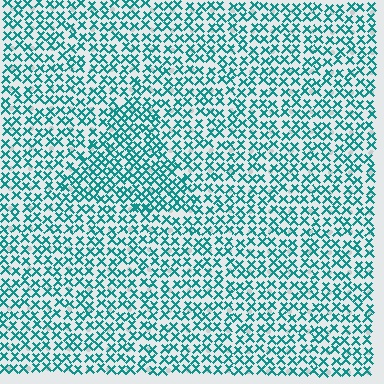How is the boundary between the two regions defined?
The boundary is defined by a change in element density (approximately 1.5x ratio). All elements are the same color, size, and shape.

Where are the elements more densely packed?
The elements are more densely packed inside the triangle boundary.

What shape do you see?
I see a triangle.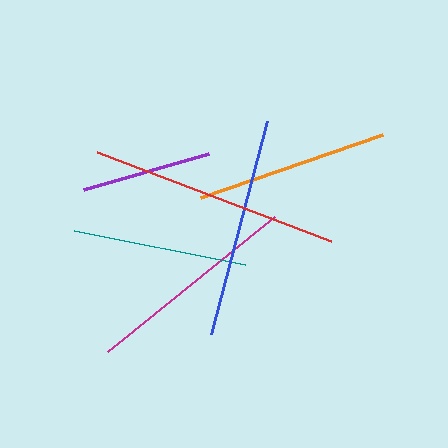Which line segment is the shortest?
The purple line is the shortest at approximately 130 pixels.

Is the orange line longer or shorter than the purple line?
The orange line is longer than the purple line.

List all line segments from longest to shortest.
From longest to shortest: red, blue, magenta, orange, teal, purple.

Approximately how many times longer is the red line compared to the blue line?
The red line is approximately 1.1 times the length of the blue line.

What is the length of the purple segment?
The purple segment is approximately 130 pixels long.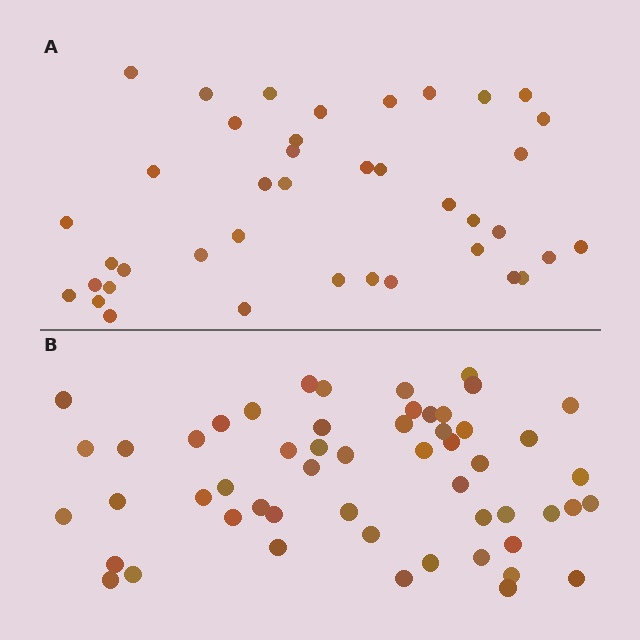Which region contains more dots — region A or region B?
Region B (the bottom region) has more dots.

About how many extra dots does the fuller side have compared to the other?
Region B has approximately 15 more dots than region A.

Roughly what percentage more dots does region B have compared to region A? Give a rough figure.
About 35% more.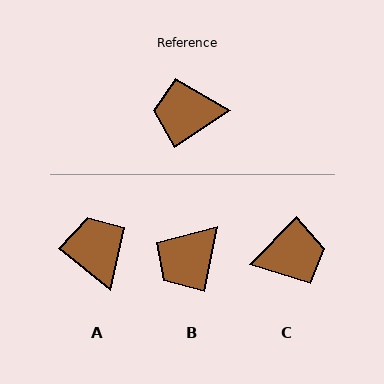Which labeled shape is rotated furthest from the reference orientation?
C, about 167 degrees away.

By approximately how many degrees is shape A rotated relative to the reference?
Approximately 72 degrees clockwise.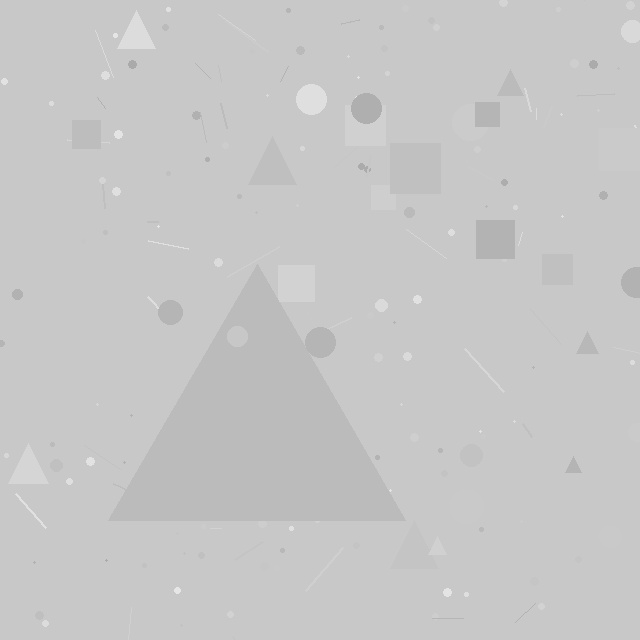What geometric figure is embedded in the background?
A triangle is embedded in the background.